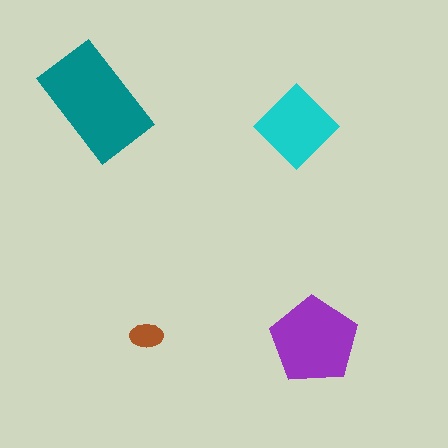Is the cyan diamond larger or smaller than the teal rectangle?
Smaller.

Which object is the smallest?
The brown ellipse.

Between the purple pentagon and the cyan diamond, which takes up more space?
The purple pentagon.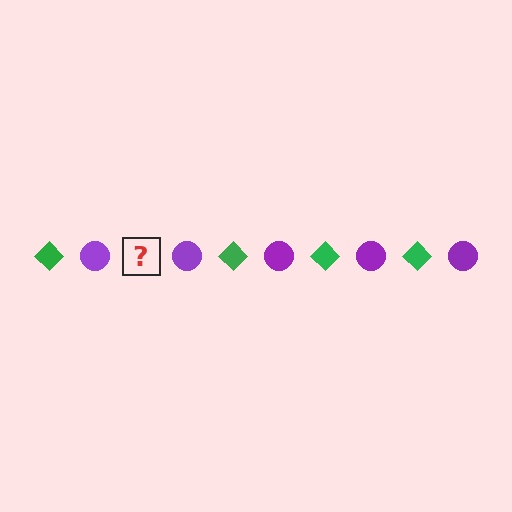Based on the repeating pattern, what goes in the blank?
The blank should be a green diamond.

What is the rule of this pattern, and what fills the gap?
The rule is that the pattern alternates between green diamond and purple circle. The gap should be filled with a green diamond.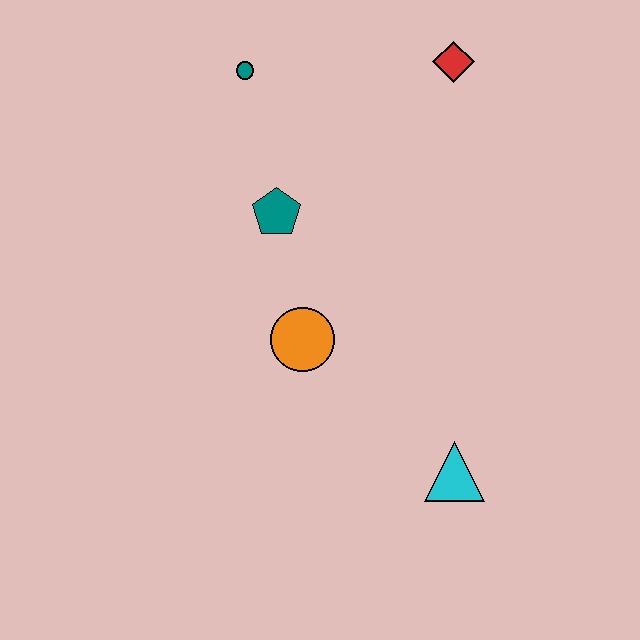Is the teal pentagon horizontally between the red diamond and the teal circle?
Yes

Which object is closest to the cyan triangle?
The orange circle is closest to the cyan triangle.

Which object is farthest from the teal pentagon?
The cyan triangle is farthest from the teal pentagon.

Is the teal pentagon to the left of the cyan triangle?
Yes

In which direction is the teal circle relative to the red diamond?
The teal circle is to the left of the red diamond.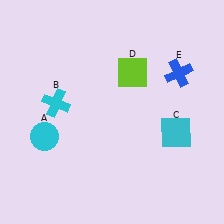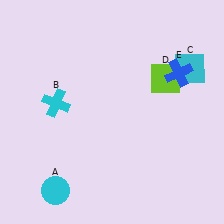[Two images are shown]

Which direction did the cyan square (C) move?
The cyan square (C) moved up.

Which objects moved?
The objects that moved are: the cyan circle (A), the cyan square (C), the lime square (D).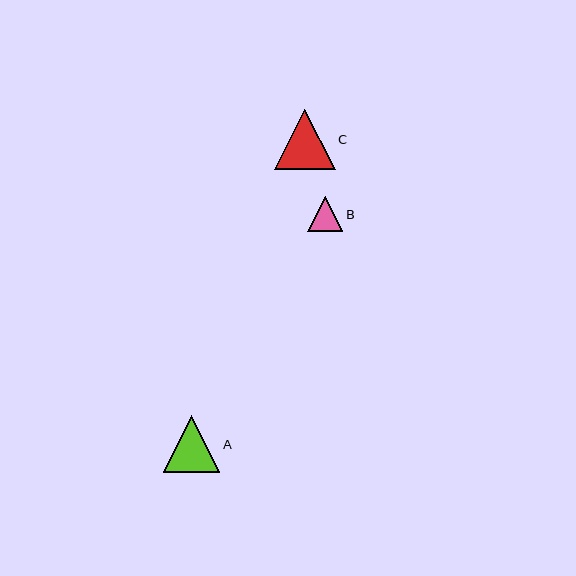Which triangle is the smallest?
Triangle B is the smallest with a size of approximately 35 pixels.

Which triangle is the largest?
Triangle C is the largest with a size of approximately 60 pixels.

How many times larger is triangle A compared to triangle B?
Triangle A is approximately 1.6 times the size of triangle B.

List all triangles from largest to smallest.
From largest to smallest: C, A, B.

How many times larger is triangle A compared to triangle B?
Triangle A is approximately 1.6 times the size of triangle B.